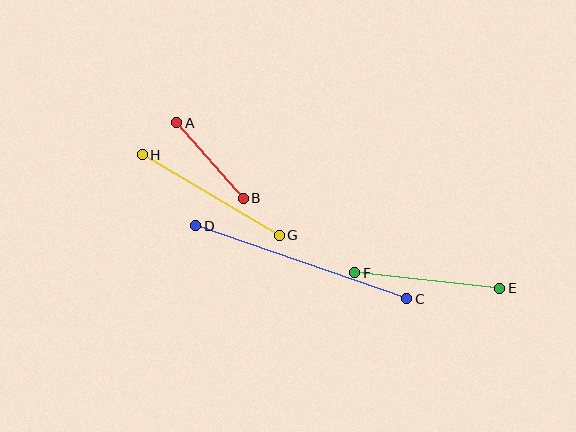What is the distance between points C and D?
The distance is approximately 223 pixels.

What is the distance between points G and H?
The distance is approximately 159 pixels.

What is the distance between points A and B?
The distance is approximately 100 pixels.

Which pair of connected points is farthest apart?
Points C and D are farthest apart.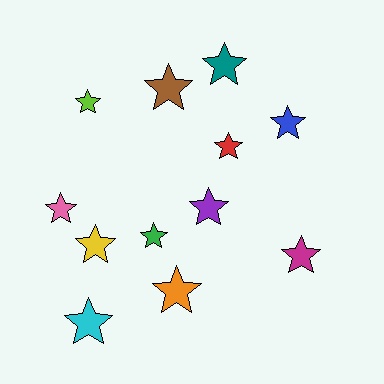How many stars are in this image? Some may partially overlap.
There are 12 stars.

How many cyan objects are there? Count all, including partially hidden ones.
There is 1 cyan object.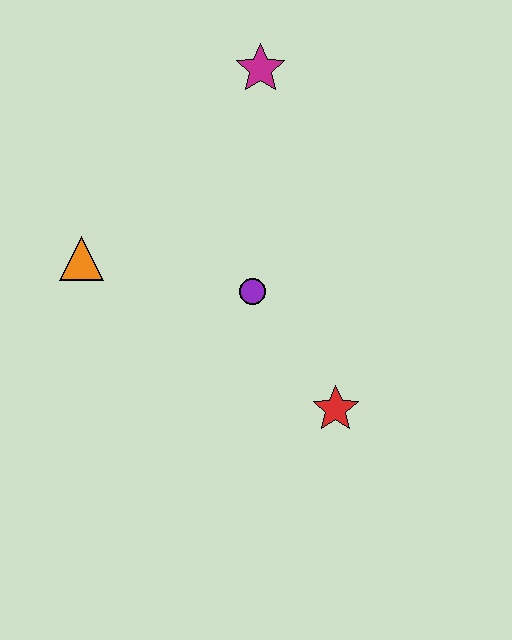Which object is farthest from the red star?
The magenta star is farthest from the red star.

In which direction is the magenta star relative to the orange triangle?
The magenta star is above the orange triangle.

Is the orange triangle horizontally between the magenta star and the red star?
No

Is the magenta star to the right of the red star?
No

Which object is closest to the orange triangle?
The purple circle is closest to the orange triangle.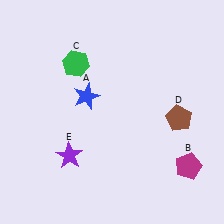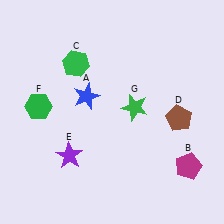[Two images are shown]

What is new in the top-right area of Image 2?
A green star (G) was added in the top-right area of Image 2.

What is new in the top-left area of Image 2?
A green hexagon (F) was added in the top-left area of Image 2.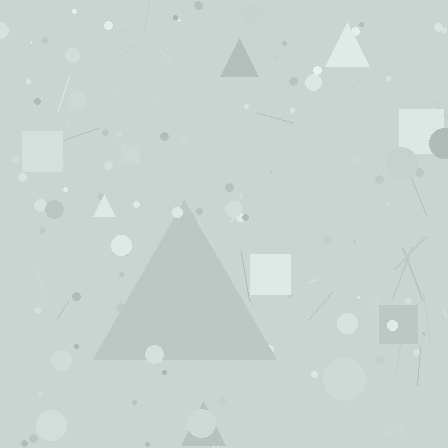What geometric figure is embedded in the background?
A triangle is embedded in the background.